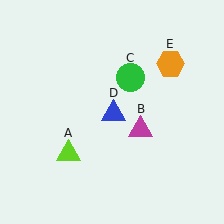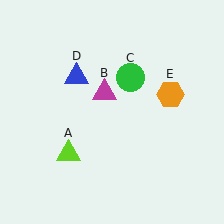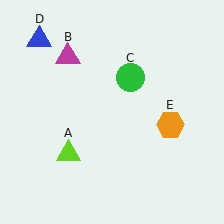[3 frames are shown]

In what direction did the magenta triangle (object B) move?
The magenta triangle (object B) moved up and to the left.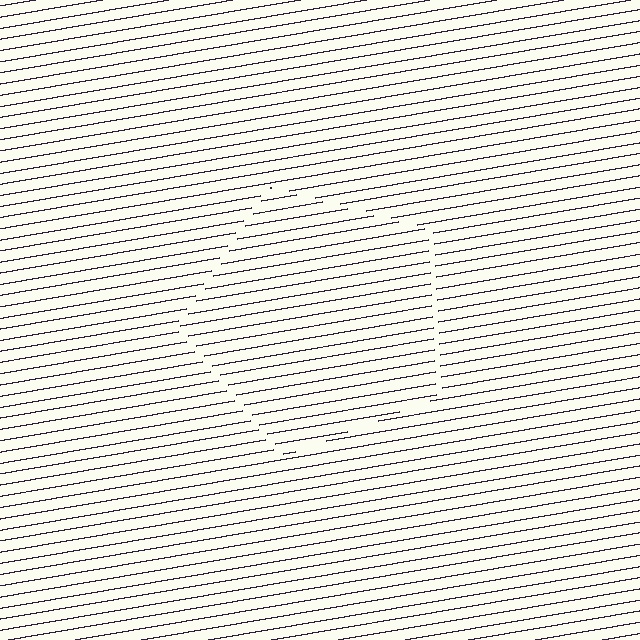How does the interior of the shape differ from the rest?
The interior of the shape contains the same grating, shifted by half a period — the contour is defined by the phase discontinuity where line-ends from the inner and outer gratings abut.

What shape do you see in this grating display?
An illusory pentagon. The interior of the shape contains the same grating, shifted by half a period — the contour is defined by the phase discontinuity where line-ends from the inner and outer gratings abut.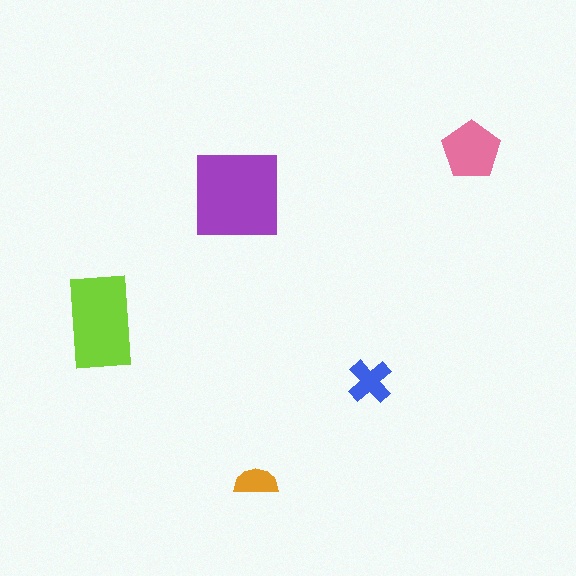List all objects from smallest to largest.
The orange semicircle, the blue cross, the pink pentagon, the lime rectangle, the purple square.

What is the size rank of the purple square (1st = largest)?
1st.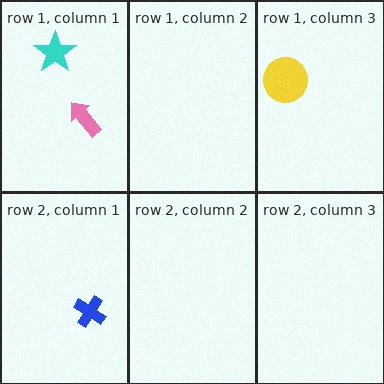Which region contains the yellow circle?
The row 1, column 3 region.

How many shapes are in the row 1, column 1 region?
2.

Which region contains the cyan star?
The row 1, column 1 region.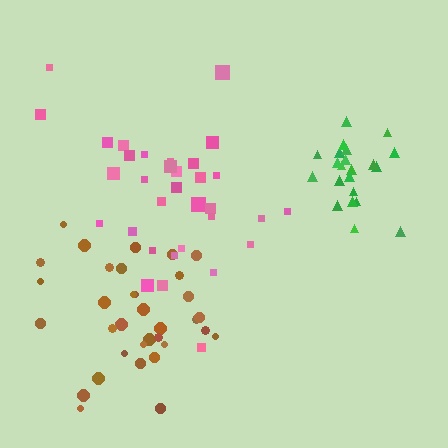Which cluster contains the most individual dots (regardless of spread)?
Brown (34).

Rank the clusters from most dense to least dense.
green, brown, pink.